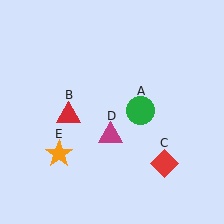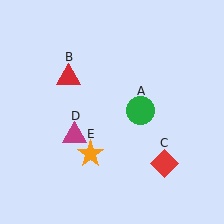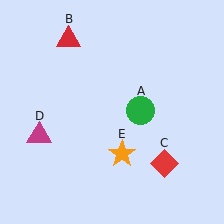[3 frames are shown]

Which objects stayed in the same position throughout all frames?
Green circle (object A) and red diamond (object C) remained stationary.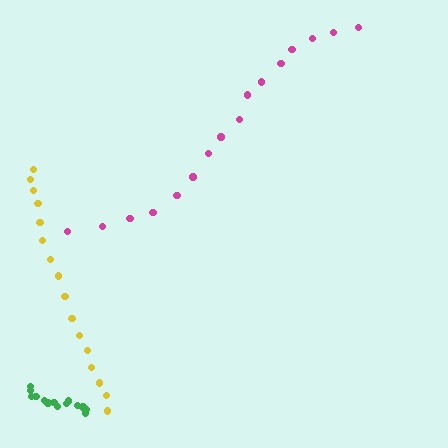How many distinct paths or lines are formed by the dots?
There are 3 distinct paths.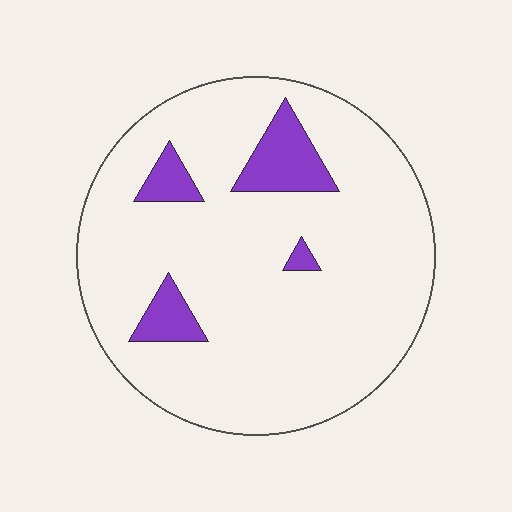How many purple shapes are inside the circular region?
4.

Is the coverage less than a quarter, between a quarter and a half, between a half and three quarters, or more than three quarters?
Less than a quarter.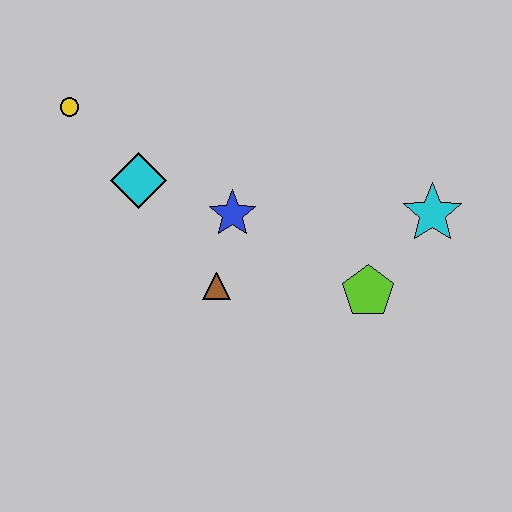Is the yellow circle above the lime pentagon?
Yes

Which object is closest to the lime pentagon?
The cyan star is closest to the lime pentagon.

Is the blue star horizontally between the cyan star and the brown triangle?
Yes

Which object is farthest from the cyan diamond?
The cyan star is farthest from the cyan diamond.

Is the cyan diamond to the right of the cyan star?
No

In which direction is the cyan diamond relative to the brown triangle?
The cyan diamond is above the brown triangle.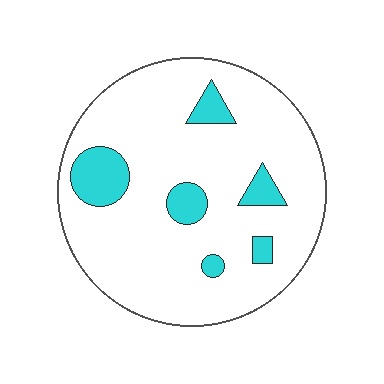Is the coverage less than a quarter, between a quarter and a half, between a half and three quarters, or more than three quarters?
Less than a quarter.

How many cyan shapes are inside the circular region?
6.